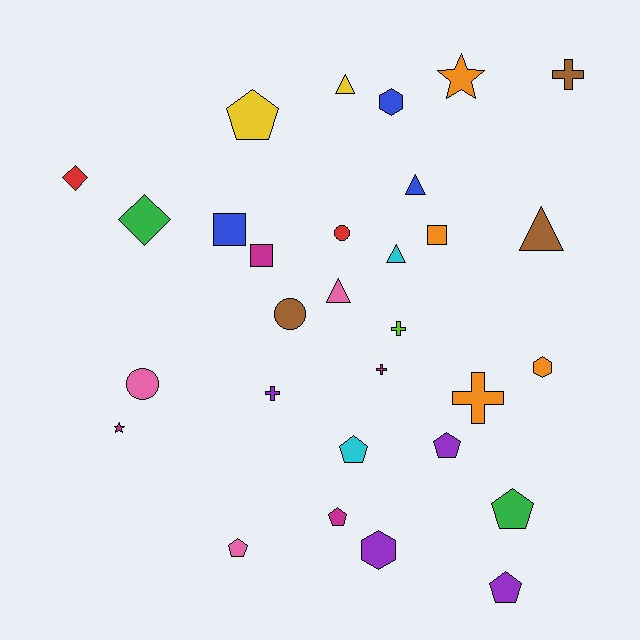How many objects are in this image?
There are 30 objects.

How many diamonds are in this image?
There are 2 diamonds.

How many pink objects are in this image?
There are 3 pink objects.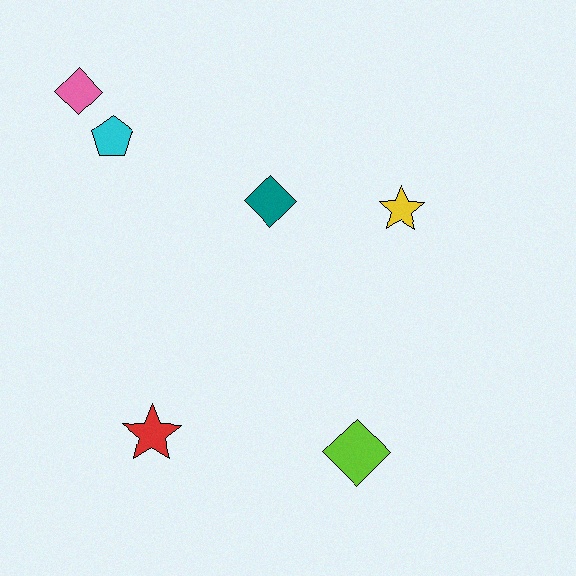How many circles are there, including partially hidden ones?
There are no circles.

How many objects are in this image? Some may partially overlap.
There are 6 objects.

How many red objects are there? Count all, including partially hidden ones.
There is 1 red object.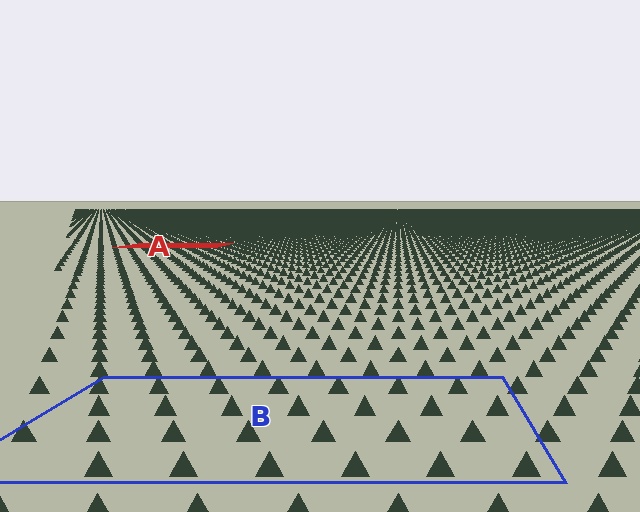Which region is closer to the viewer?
Region B is closer. The texture elements there are larger and more spread out.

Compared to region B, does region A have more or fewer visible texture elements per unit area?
Region A has more texture elements per unit area — they are packed more densely because it is farther away.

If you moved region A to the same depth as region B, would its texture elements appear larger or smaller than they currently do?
They would appear larger. At a closer depth, the same texture elements are projected at a bigger on-screen size.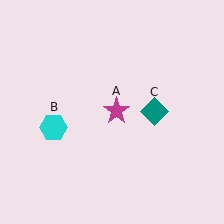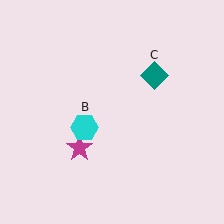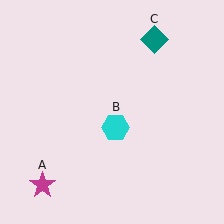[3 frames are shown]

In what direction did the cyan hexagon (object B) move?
The cyan hexagon (object B) moved right.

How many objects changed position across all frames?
3 objects changed position: magenta star (object A), cyan hexagon (object B), teal diamond (object C).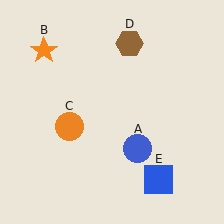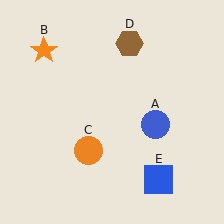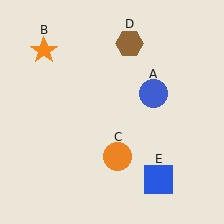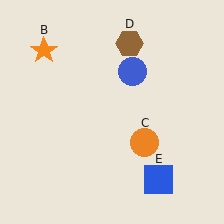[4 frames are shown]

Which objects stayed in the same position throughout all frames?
Orange star (object B) and brown hexagon (object D) and blue square (object E) remained stationary.